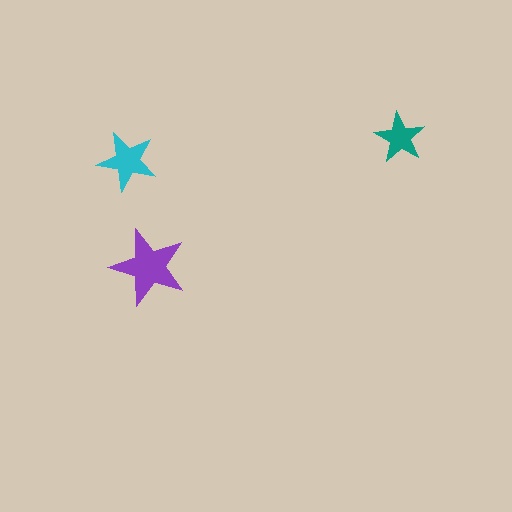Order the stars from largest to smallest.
the purple one, the cyan one, the teal one.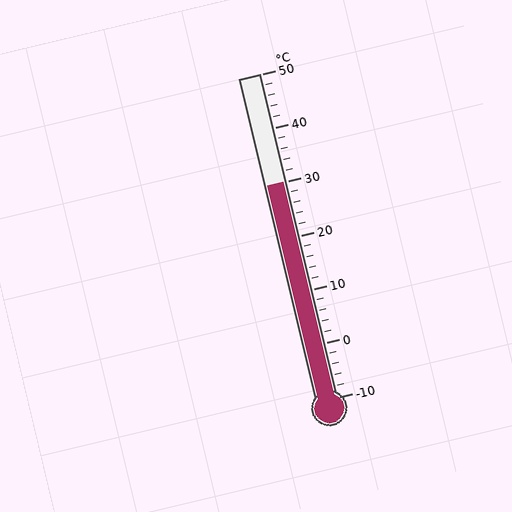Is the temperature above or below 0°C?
The temperature is above 0°C.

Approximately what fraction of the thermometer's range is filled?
The thermometer is filled to approximately 65% of its range.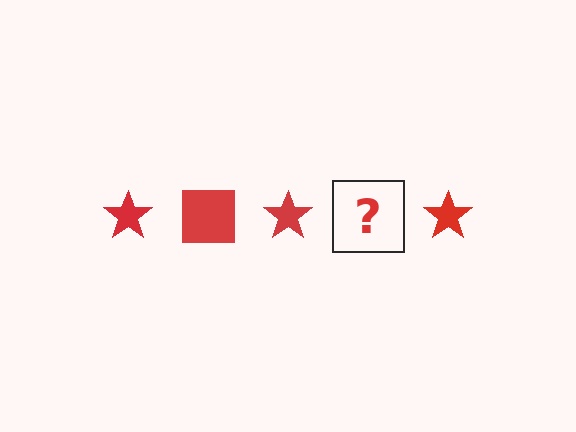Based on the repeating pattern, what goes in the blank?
The blank should be a red square.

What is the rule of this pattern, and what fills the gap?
The rule is that the pattern cycles through star, square shapes in red. The gap should be filled with a red square.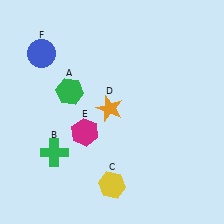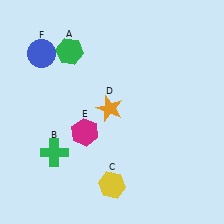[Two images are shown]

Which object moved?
The green hexagon (A) moved up.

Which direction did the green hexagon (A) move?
The green hexagon (A) moved up.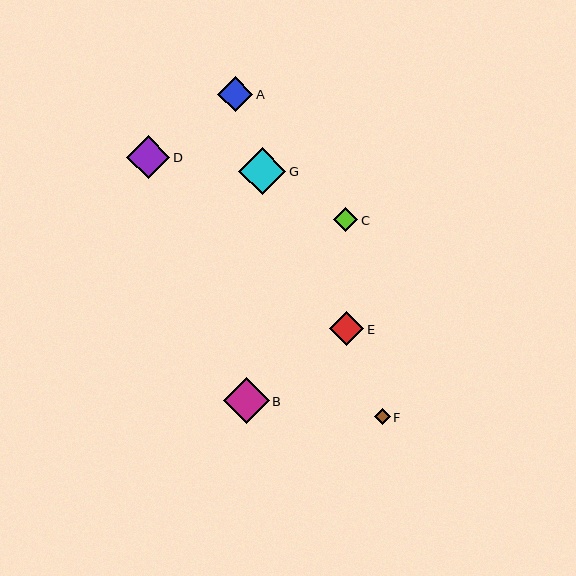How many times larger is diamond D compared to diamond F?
Diamond D is approximately 2.7 times the size of diamond F.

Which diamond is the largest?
Diamond G is the largest with a size of approximately 47 pixels.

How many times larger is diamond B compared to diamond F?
Diamond B is approximately 2.8 times the size of diamond F.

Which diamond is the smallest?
Diamond F is the smallest with a size of approximately 16 pixels.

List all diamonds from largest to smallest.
From largest to smallest: G, B, D, A, E, C, F.